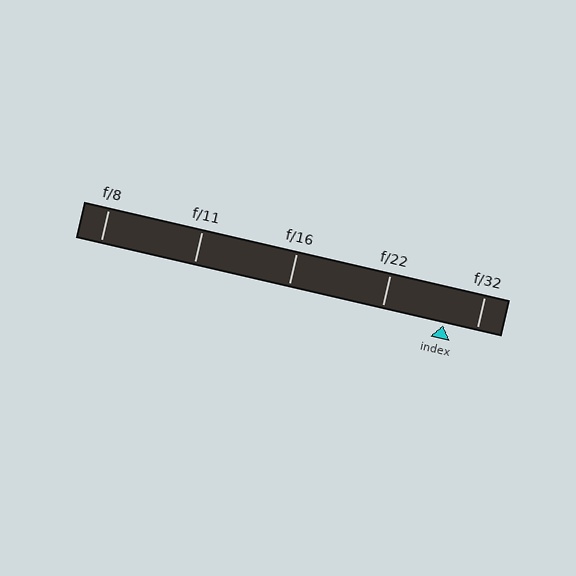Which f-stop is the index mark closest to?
The index mark is closest to f/32.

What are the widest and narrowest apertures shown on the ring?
The widest aperture shown is f/8 and the narrowest is f/32.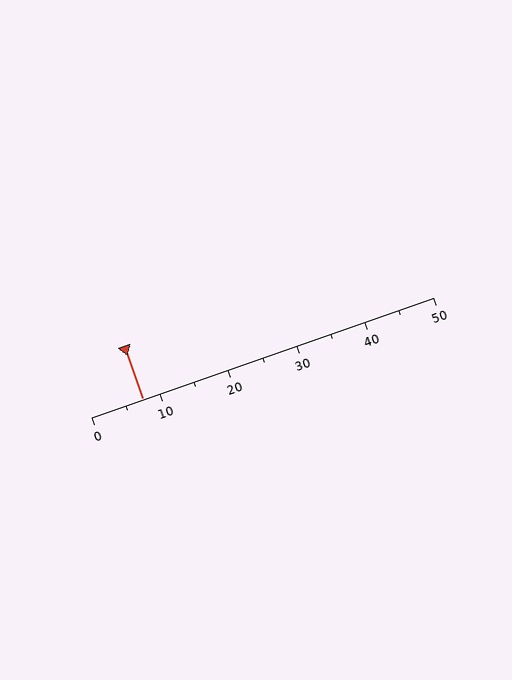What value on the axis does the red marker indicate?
The marker indicates approximately 7.5.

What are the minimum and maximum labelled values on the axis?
The axis runs from 0 to 50.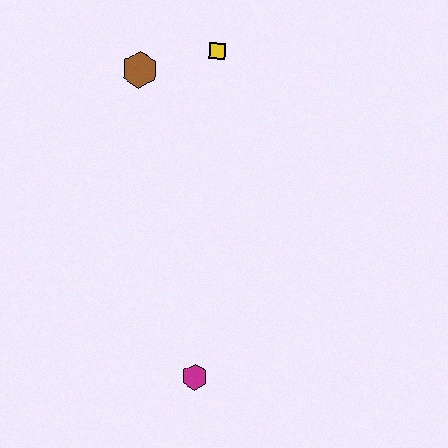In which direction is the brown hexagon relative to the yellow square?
The brown hexagon is to the left of the yellow square.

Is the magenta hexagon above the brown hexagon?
No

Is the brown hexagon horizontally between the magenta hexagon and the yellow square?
No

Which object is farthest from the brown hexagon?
The magenta hexagon is farthest from the brown hexagon.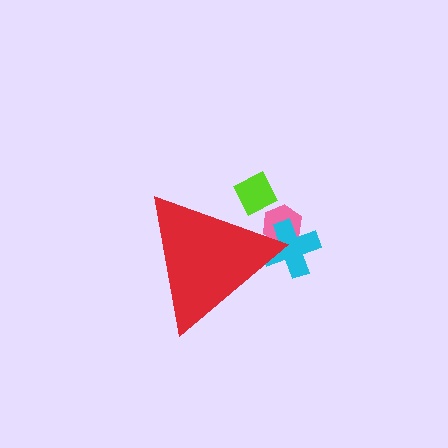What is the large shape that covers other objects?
A red triangle.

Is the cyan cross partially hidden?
Yes, the cyan cross is partially hidden behind the red triangle.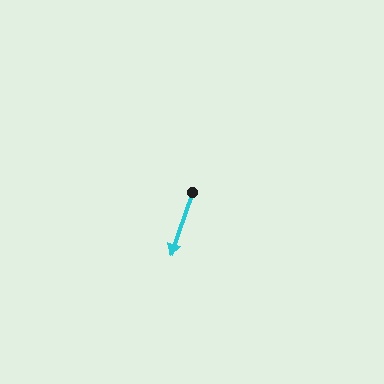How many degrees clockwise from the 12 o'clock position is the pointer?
Approximately 199 degrees.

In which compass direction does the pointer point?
South.